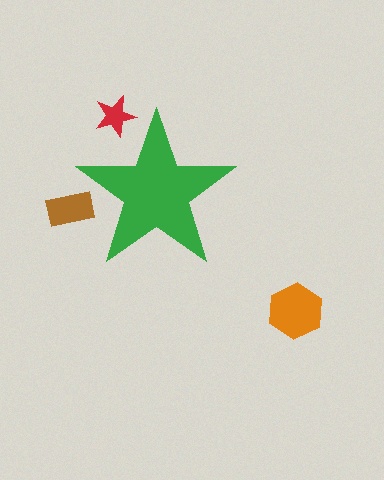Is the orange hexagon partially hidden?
No, the orange hexagon is fully visible.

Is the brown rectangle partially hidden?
Yes, the brown rectangle is partially hidden behind the green star.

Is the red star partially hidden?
Yes, the red star is partially hidden behind the green star.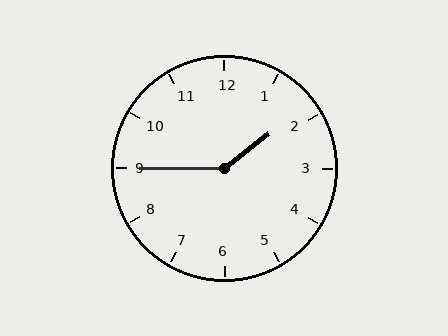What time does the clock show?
1:45.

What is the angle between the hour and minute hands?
Approximately 142 degrees.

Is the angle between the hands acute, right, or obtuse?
It is obtuse.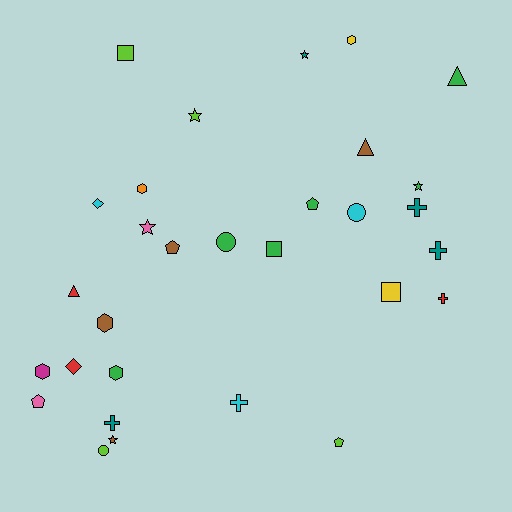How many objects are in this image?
There are 30 objects.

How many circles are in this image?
There are 3 circles.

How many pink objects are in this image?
There are 2 pink objects.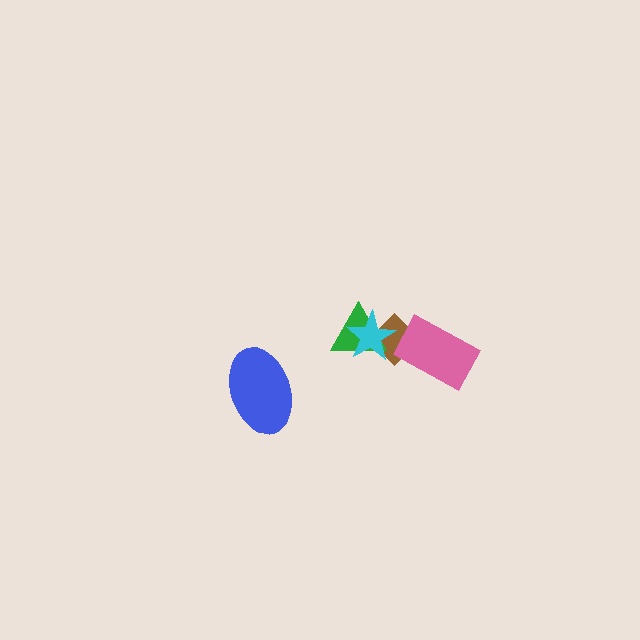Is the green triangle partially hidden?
Yes, it is partially covered by another shape.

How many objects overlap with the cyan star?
2 objects overlap with the cyan star.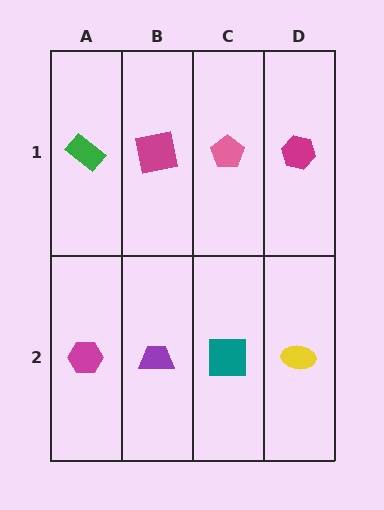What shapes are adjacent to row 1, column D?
A yellow ellipse (row 2, column D), a pink pentagon (row 1, column C).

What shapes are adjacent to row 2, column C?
A pink pentagon (row 1, column C), a purple trapezoid (row 2, column B), a yellow ellipse (row 2, column D).